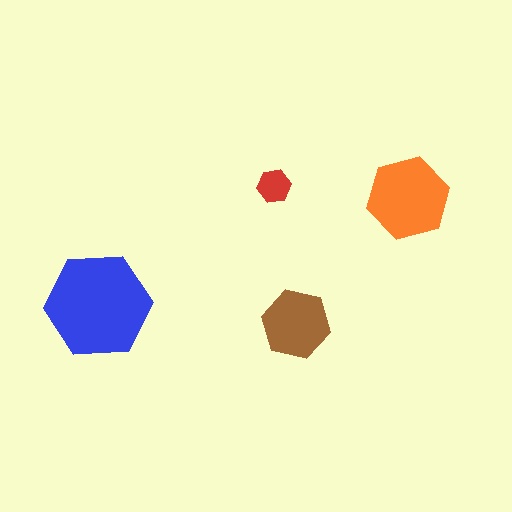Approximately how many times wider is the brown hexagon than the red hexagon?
About 2 times wider.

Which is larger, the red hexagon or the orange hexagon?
The orange one.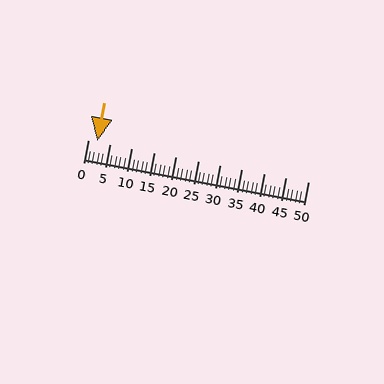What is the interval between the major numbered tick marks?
The major tick marks are spaced 5 units apart.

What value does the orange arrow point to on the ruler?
The orange arrow points to approximately 2.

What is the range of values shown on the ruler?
The ruler shows values from 0 to 50.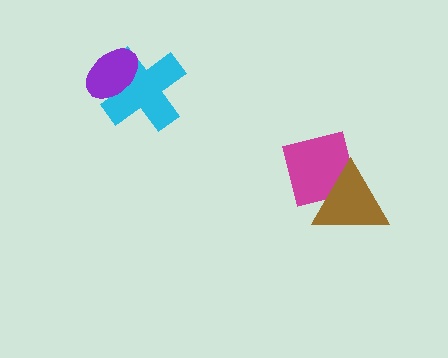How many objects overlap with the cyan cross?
1 object overlaps with the cyan cross.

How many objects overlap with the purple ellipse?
1 object overlaps with the purple ellipse.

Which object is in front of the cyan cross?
The purple ellipse is in front of the cyan cross.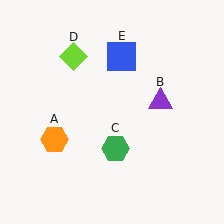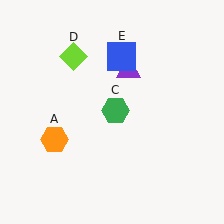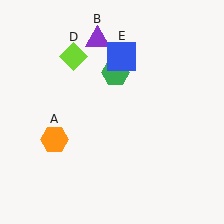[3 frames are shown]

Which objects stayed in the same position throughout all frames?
Orange hexagon (object A) and lime diamond (object D) and blue square (object E) remained stationary.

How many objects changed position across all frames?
2 objects changed position: purple triangle (object B), green hexagon (object C).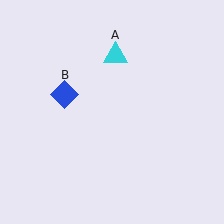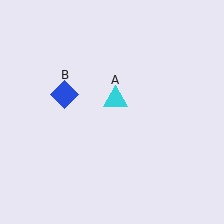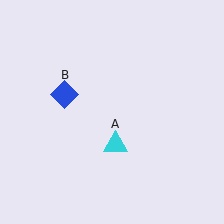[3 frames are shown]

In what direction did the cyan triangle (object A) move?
The cyan triangle (object A) moved down.